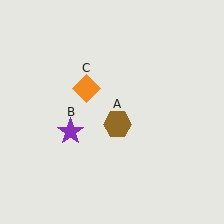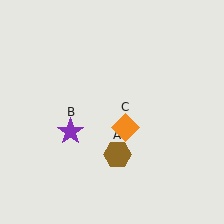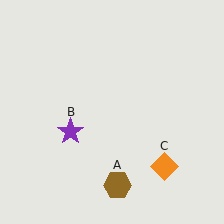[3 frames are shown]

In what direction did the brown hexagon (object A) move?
The brown hexagon (object A) moved down.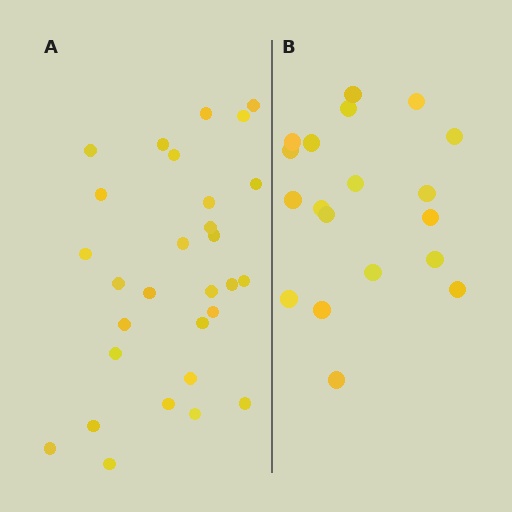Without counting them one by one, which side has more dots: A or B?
Region A (the left region) has more dots.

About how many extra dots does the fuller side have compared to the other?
Region A has roughly 10 or so more dots than region B.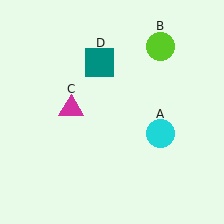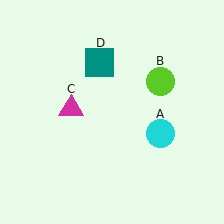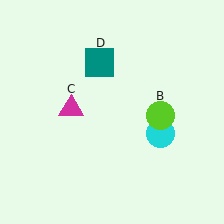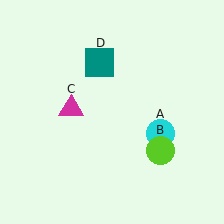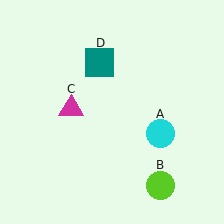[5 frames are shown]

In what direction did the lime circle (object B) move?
The lime circle (object B) moved down.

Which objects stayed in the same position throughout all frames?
Cyan circle (object A) and magenta triangle (object C) and teal square (object D) remained stationary.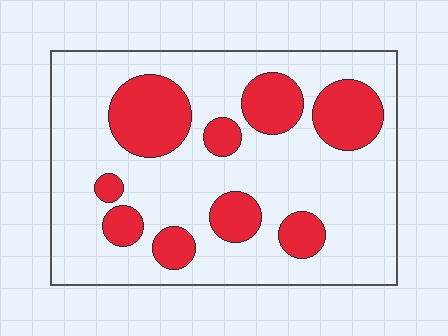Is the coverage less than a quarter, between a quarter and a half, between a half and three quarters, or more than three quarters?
Between a quarter and a half.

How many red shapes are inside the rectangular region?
9.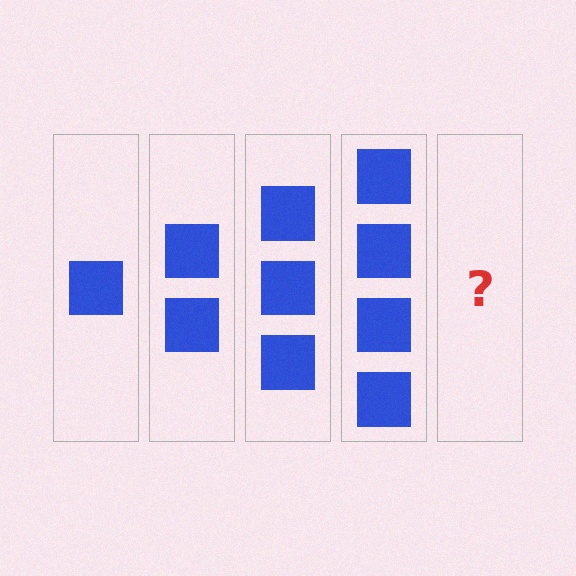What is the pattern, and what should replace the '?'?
The pattern is that each step adds one more square. The '?' should be 5 squares.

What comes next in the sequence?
The next element should be 5 squares.